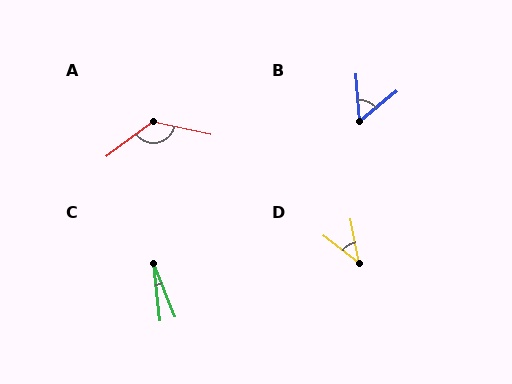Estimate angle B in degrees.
Approximately 55 degrees.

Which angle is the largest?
A, at approximately 131 degrees.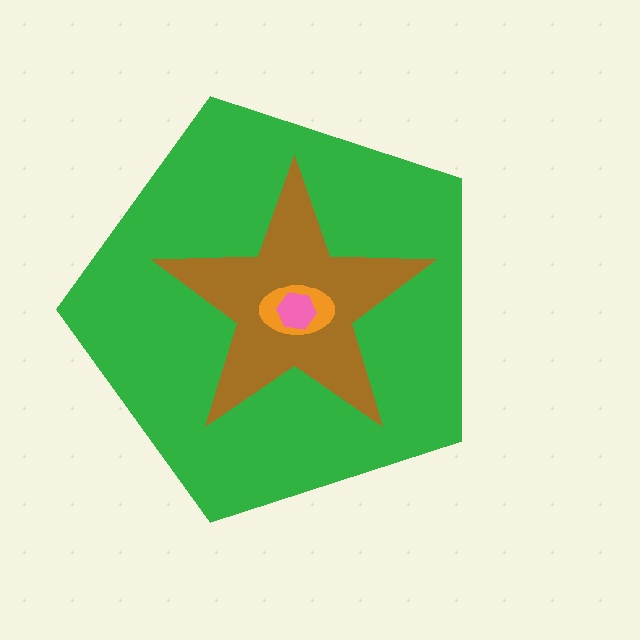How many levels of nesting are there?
4.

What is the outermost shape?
The green pentagon.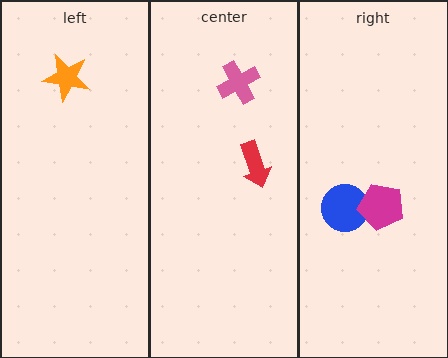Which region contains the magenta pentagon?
The right region.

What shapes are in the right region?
The blue circle, the magenta pentagon.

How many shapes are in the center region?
2.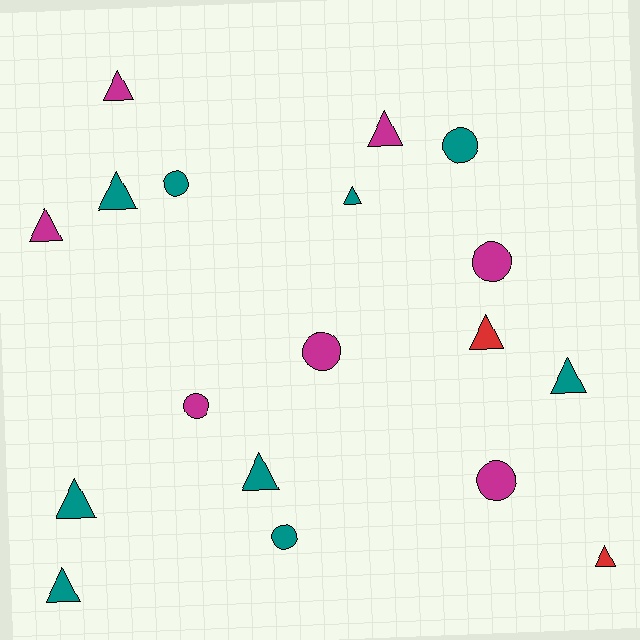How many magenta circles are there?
There are 4 magenta circles.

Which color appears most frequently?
Teal, with 9 objects.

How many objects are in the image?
There are 18 objects.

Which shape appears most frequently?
Triangle, with 11 objects.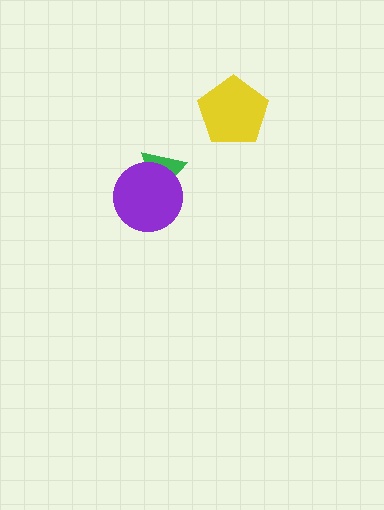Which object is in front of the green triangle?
The purple circle is in front of the green triangle.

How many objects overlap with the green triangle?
1 object overlaps with the green triangle.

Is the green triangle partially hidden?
Yes, it is partially covered by another shape.